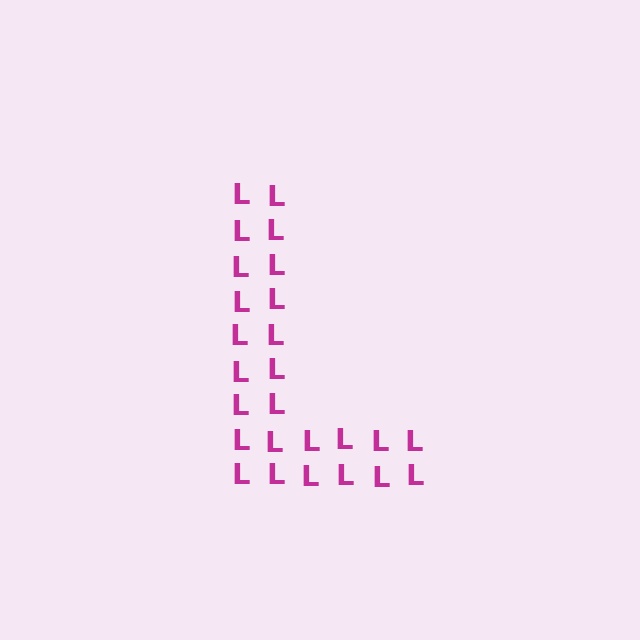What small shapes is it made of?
It is made of small letter L's.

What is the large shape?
The large shape is the letter L.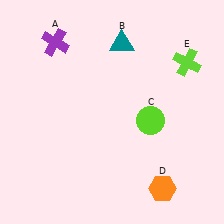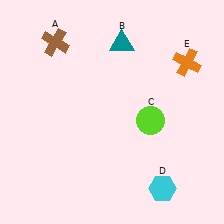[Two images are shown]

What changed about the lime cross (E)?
In Image 1, E is lime. In Image 2, it changed to orange.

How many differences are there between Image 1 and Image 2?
There are 3 differences between the two images.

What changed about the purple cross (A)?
In Image 1, A is purple. In Image 2, it changed to brown.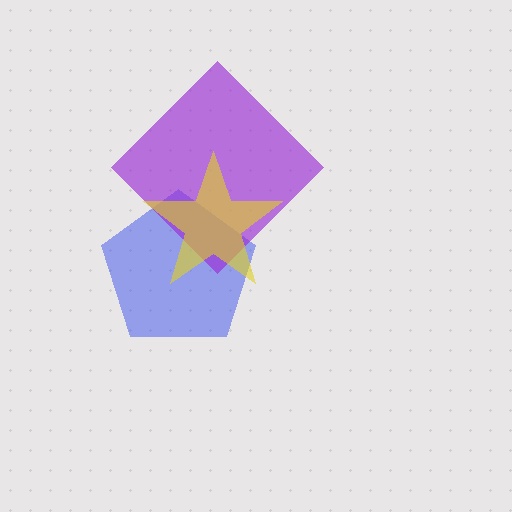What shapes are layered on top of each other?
The layered shapes are: a blue pentagon, a purple diamond, a yellow star.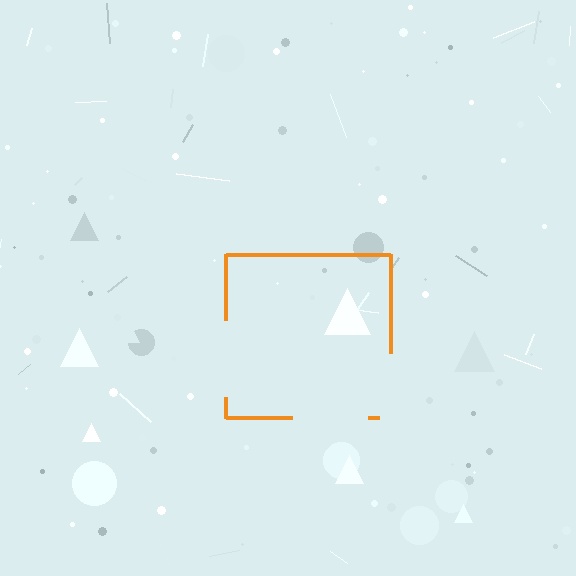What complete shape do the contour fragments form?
The contour fragments form a square.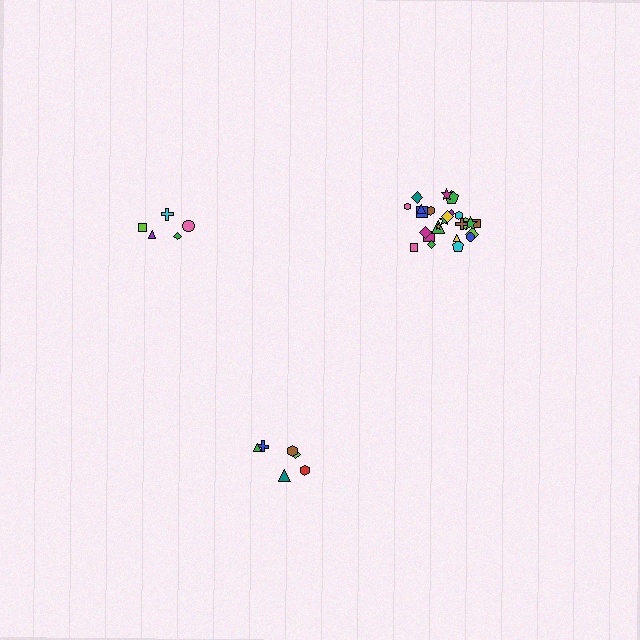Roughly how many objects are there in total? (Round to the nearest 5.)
Roughly 35 objects in total.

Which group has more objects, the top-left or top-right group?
The top-right group.